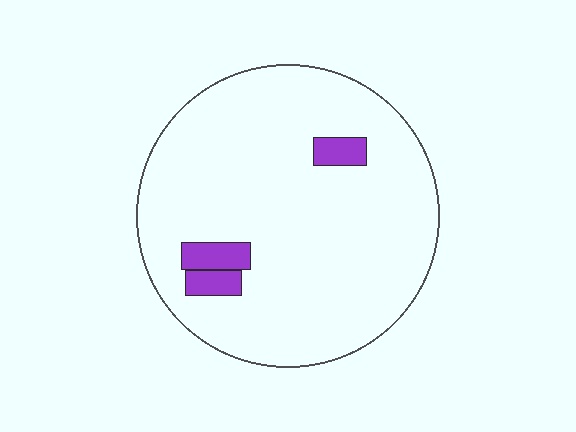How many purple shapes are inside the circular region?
3.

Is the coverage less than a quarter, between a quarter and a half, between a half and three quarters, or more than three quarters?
Less than a quarter.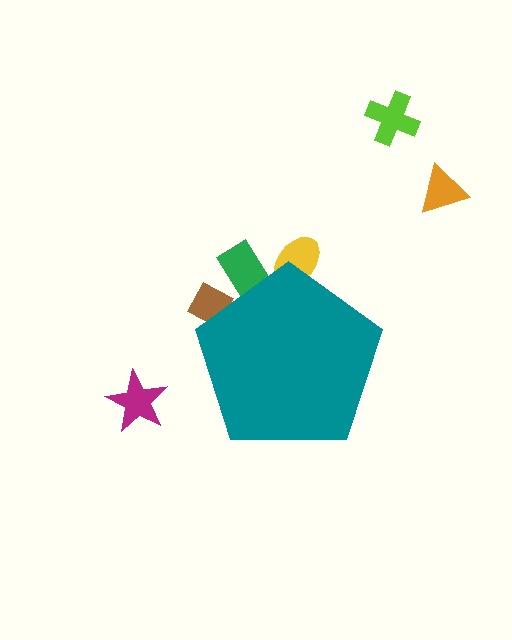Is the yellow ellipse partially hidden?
Yes, the yellow ellipse is partially hidden behind the teal pentagon.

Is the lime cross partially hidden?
No, the lime cross is fully visible.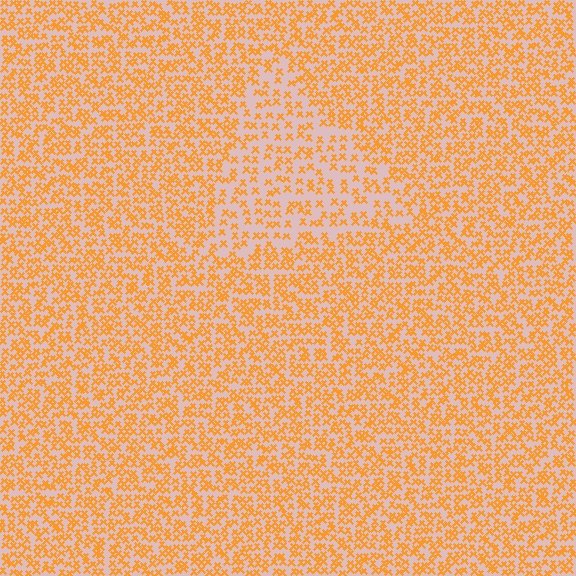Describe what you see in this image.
The image contains small orange elements arranged at two different densities. A triangle-shaped region is visible where the elements are less densely packed than the surrounding area.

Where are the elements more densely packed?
The elements are more densely packed outside the triangle boundary.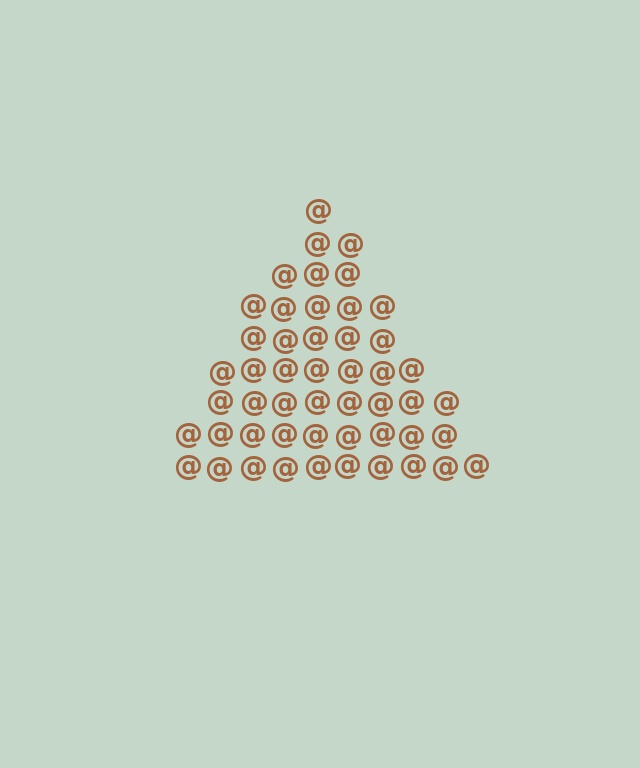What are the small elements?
The small elements are at signs.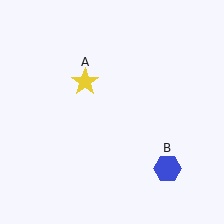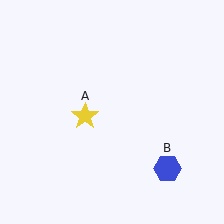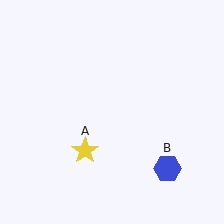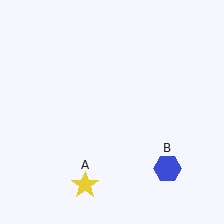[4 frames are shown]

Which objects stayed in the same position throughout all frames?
Blue hexagon (object B) remained stationary.